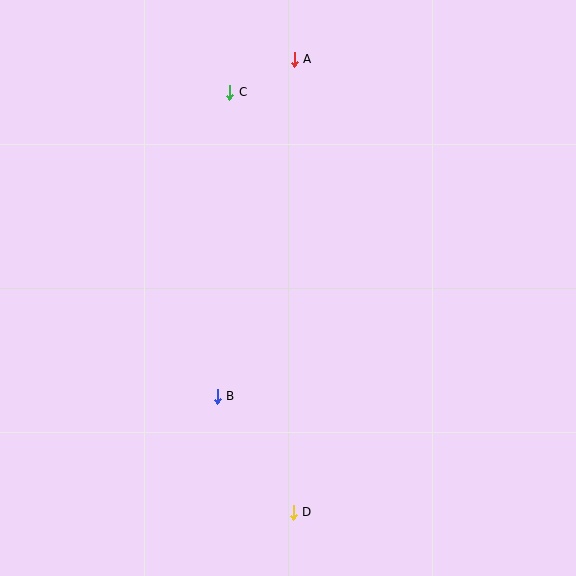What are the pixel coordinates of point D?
Point D is at (293, 512).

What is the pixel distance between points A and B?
The distance between A and B is 346 pixels.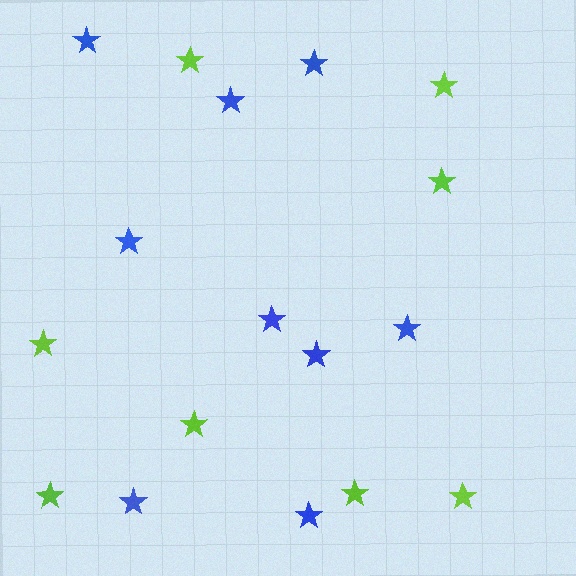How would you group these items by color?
There are 2 groups: one group of lime stars (8) and one group of blue stars (9).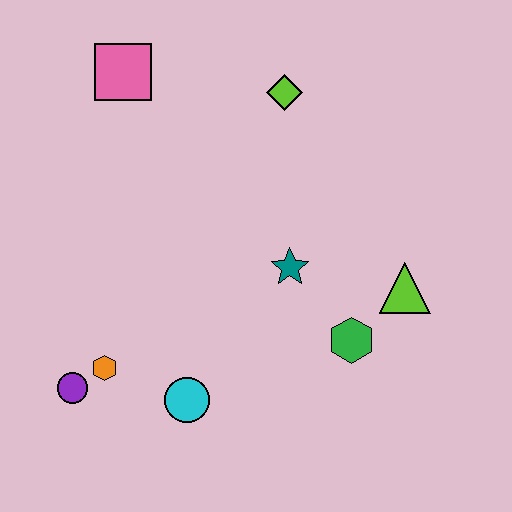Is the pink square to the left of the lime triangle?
Yes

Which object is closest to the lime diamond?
The pink square is closest to the lime diamond.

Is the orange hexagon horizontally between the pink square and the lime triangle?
No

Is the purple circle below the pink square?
Yes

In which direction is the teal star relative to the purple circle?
The teal star is to the right of the purple circle.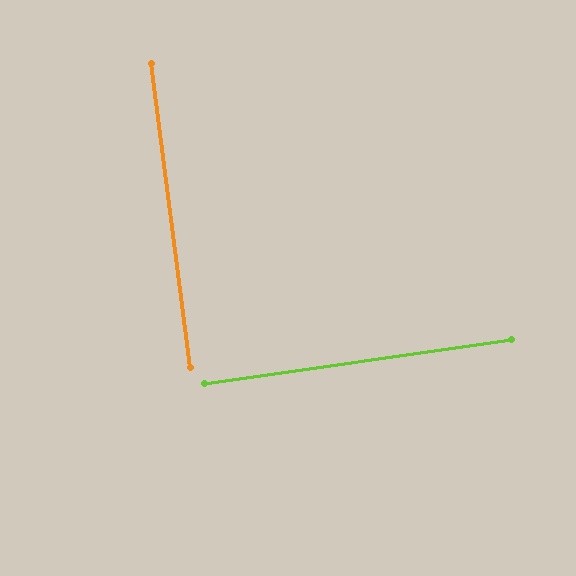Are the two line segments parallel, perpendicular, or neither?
Perpendicular — they meet at approximately 89°.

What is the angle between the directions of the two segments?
Approximately 89 degrees.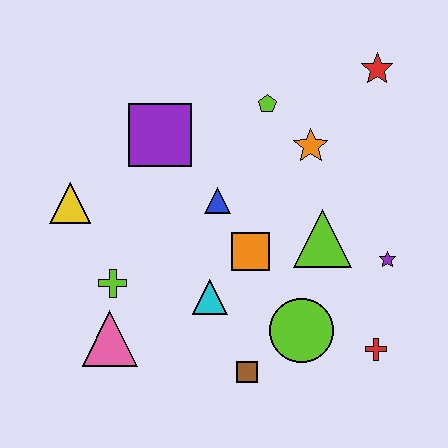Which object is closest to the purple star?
The lime triangle is closest to the purple star.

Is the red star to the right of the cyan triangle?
Yes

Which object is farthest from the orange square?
The red star is farthest from the orange square.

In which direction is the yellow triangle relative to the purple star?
The yellow triangle is to the left of the purple star.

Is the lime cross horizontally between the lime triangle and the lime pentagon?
No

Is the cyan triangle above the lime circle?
Yes